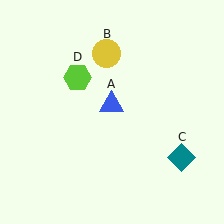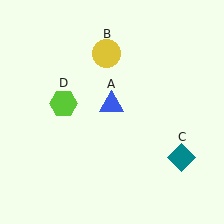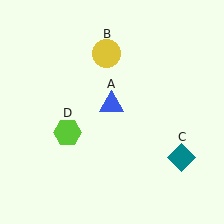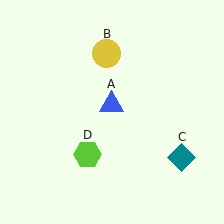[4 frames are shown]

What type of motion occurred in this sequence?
The lime hexagon (object D) rotated counterclockwise around the center of the scene.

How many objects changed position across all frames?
1 object changed position: lime hexagon (object D).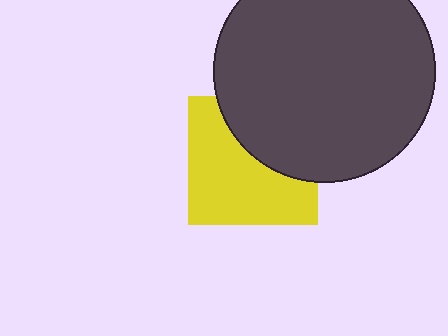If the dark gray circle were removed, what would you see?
You would see the complete yellow square.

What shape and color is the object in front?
The object in front is a dark gray circle.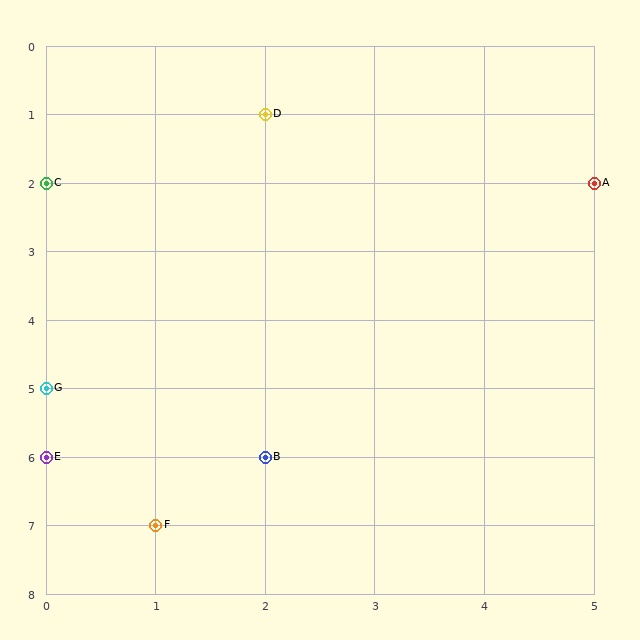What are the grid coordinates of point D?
Point D is at grid coordinates (2, 1).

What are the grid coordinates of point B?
Point B is at grid coordinates (2, 6).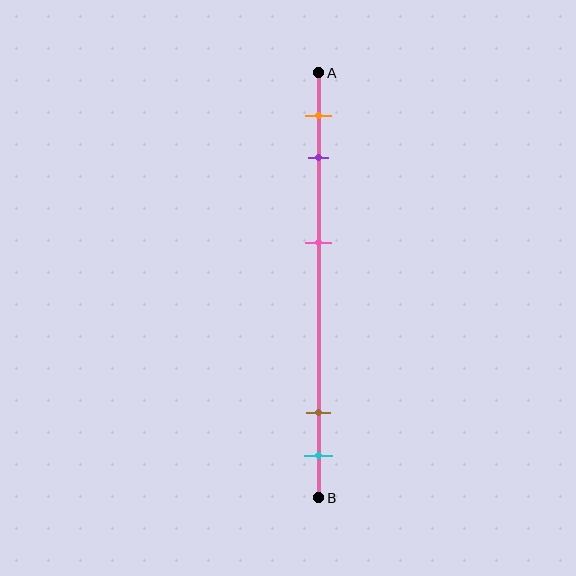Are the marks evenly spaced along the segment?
No, the marks are not evenly spaced.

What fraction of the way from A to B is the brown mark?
The brown mark is approximately 80% (0.8) of the way from A to B.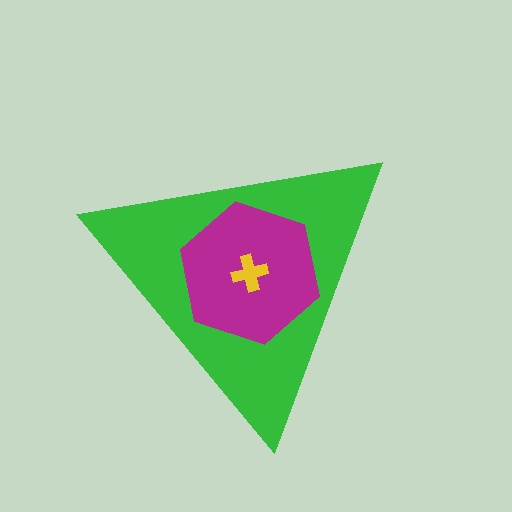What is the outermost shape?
The green triangle.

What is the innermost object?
The yellow cross.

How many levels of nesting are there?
3.